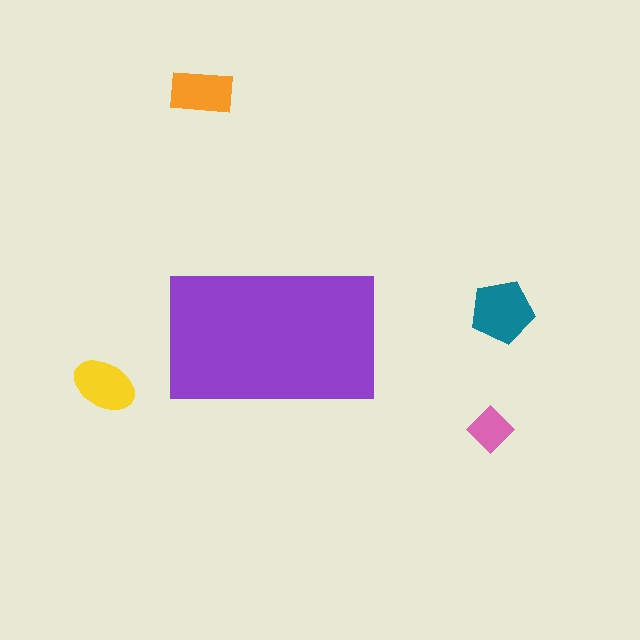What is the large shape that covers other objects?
A purple rectangle.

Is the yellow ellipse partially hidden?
No, the yellow ellipse is fully visible.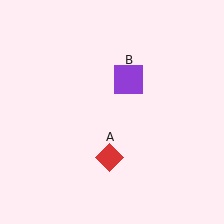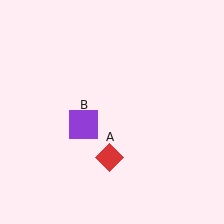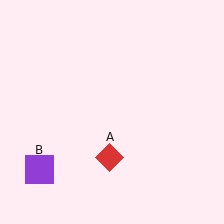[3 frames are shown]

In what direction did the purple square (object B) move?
The purple square (object B) moved down and to the left.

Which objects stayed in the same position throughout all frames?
Red diamond (object A) remained stationary.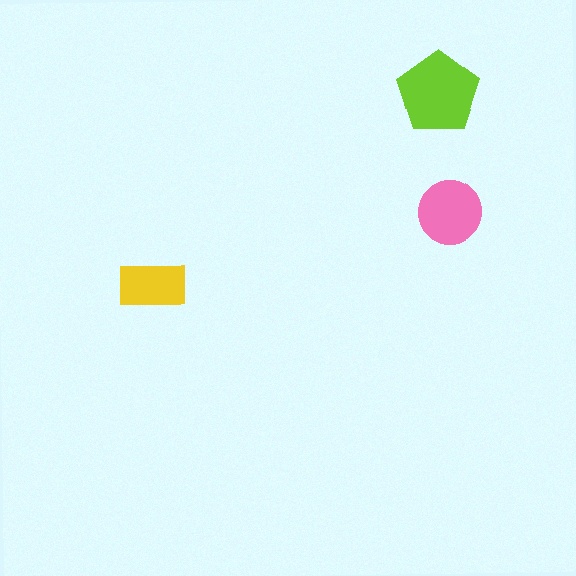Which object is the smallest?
The yellow rectangle.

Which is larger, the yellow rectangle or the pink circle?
The pink circle.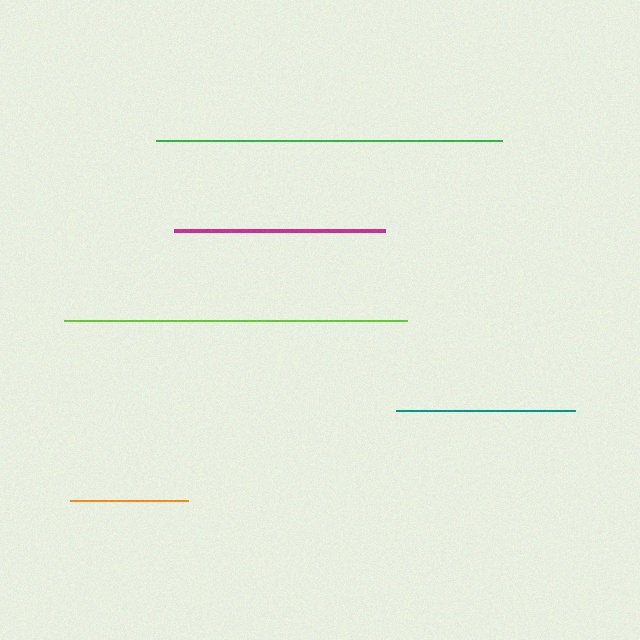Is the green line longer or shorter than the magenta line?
The green line is longer than the magenta line.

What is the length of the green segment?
The green segment is approximately 346 pixels long.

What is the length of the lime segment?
The lime segment is approximately 343 pixels long.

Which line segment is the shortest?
The orange line is the shortest at approximately 118 pixels.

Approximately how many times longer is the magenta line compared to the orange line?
The magenta line is approximately 1.8 times the length of the orange line.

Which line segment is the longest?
The green line is the longest at approximately 346 pixels.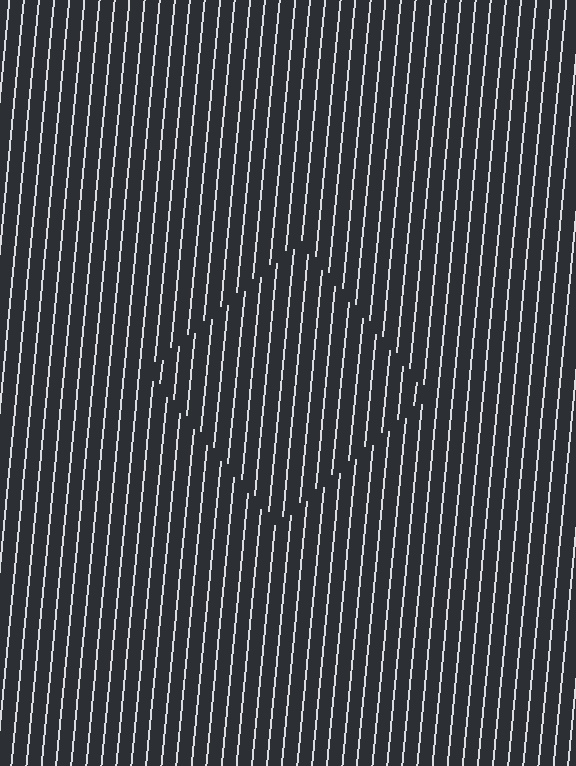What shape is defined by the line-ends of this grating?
An illusory square. The interior of the shape contains the same grating, shifted by half a period — the contour is defined by the phase discontinuity where line-ends from the inner and outer gratings abut.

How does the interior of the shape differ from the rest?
The interior of the shape contains the same grating, shifted by half a period — the contour is defined by the phase discontinuity where line-ends from the inner and outer gratings abut.